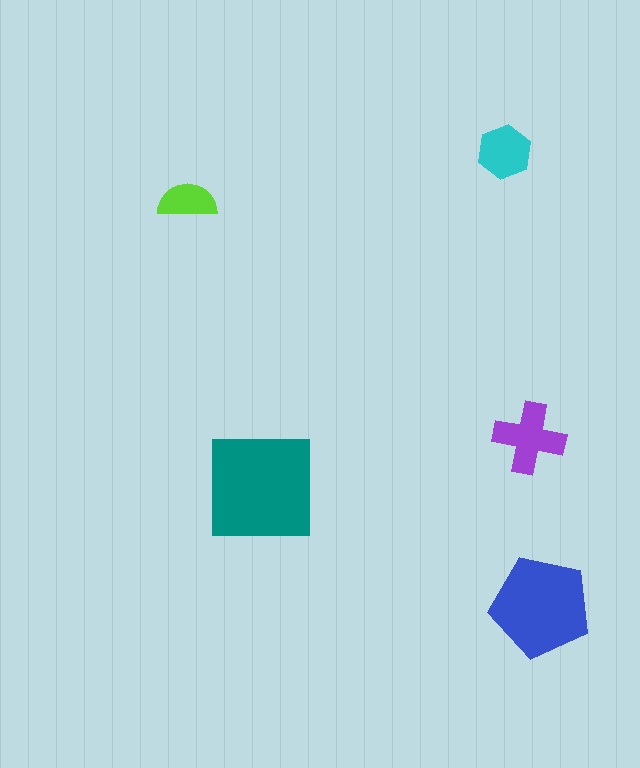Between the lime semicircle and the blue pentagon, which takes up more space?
The blue pentagon.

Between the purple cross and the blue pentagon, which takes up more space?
The blue pentagon.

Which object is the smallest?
The lime semicircle.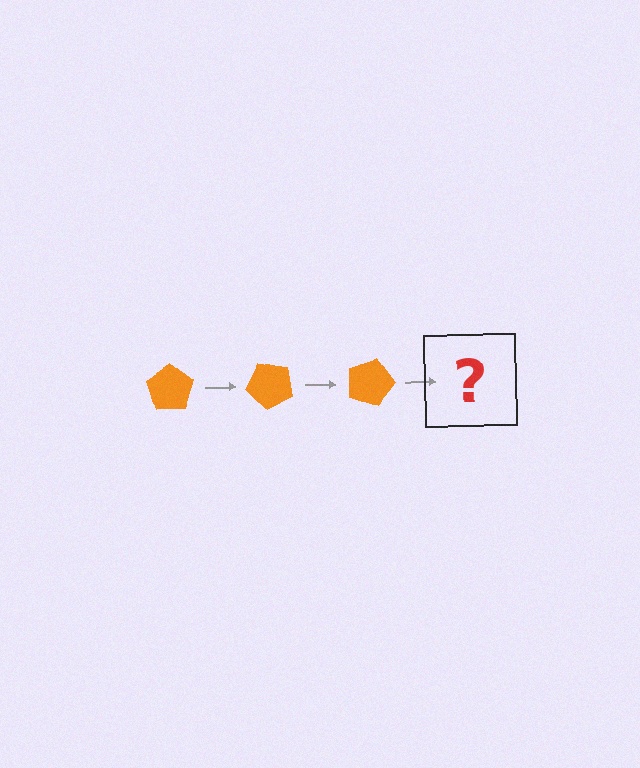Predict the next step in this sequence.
The next step is an orange pentagon rotated 135 degrees.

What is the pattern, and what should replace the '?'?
The pattern is that the pentagon rotates 45 degrees each step. The '?' should be an orange pentagon rotated 135 degrees.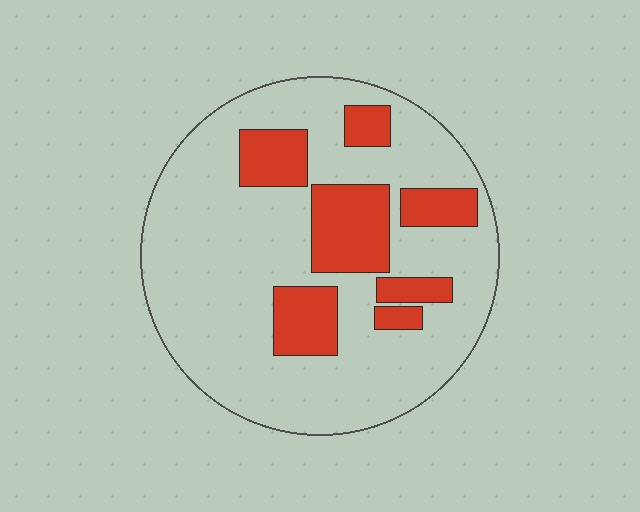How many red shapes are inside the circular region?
7.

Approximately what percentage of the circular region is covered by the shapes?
Approximately 25%.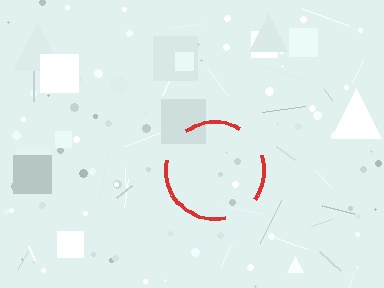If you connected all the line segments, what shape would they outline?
They would outline a circle.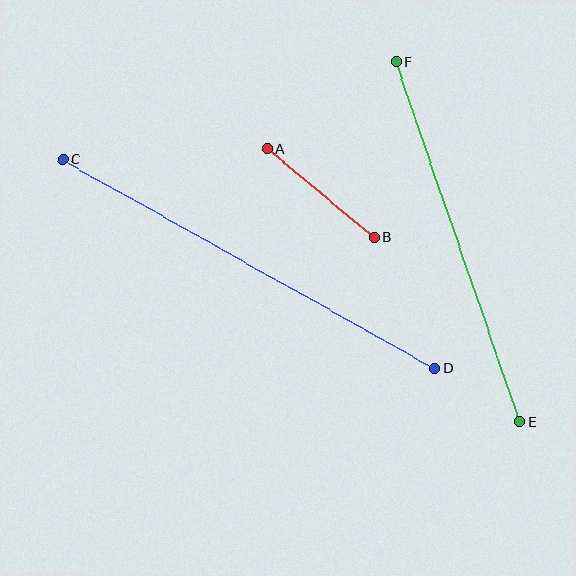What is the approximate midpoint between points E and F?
The midpoint is at approximately (458, 242) pixels.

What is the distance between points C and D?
The distance is approximately 426 pixels.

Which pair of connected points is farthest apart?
Points C and D are farthest apart.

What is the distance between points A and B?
The distance is approximately 139 pixels.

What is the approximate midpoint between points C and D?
The midpoint is at approximately (249, 264) pixels.